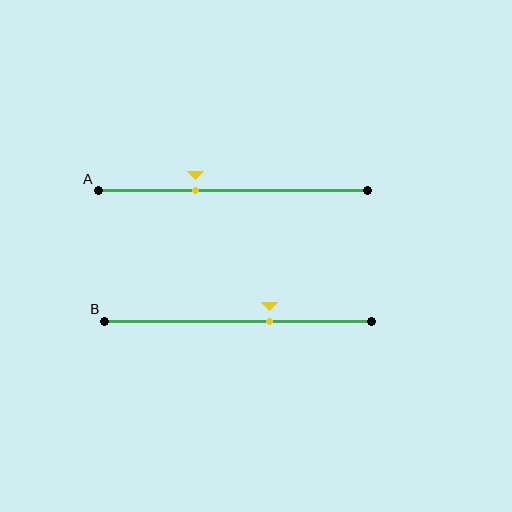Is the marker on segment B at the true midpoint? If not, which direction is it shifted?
No, the marker on segment B is shifted to the right by about 12% of the segment length.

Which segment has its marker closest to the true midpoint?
Segment B has its marker closest to the true midpoint.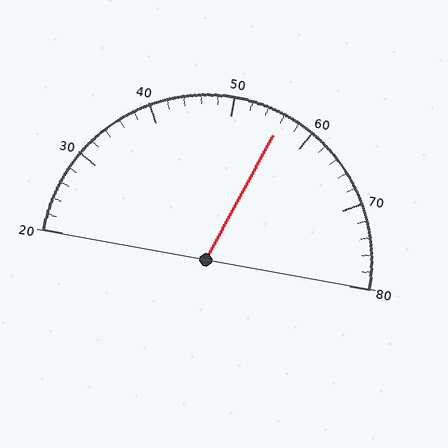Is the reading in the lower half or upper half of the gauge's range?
The reading is in the upper half of the range (20 to 80).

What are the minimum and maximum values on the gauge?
The gauge ranges from 20 to 80.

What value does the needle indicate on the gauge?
The needle indicates approximately 56.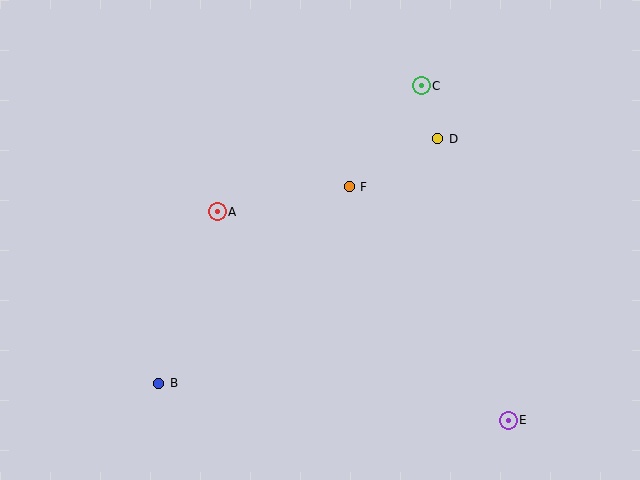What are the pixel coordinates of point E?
Point E is at (508, 420).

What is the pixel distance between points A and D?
The distance between A and D is 232 pixels.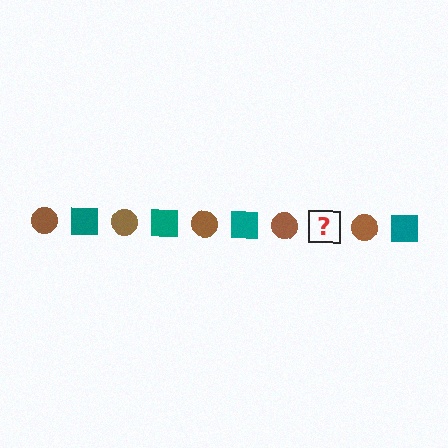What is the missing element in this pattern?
The missing element is a teal square.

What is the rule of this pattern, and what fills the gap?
The rule is that the pattern alternates between brown circle and teal square. The gap should be filled with a teal square.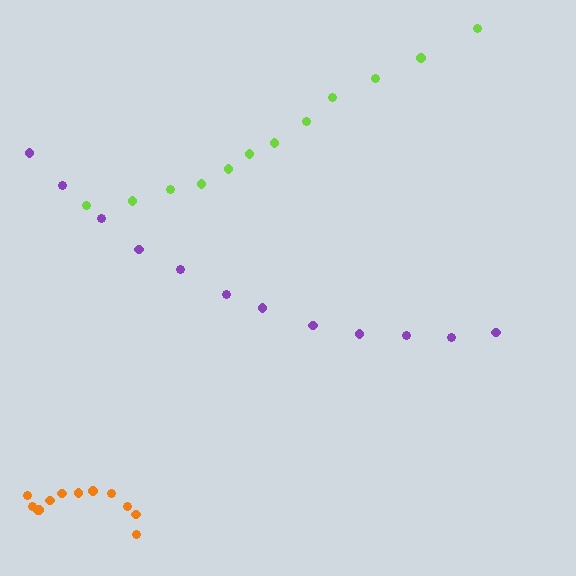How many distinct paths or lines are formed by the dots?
There are 3 distinct paths.